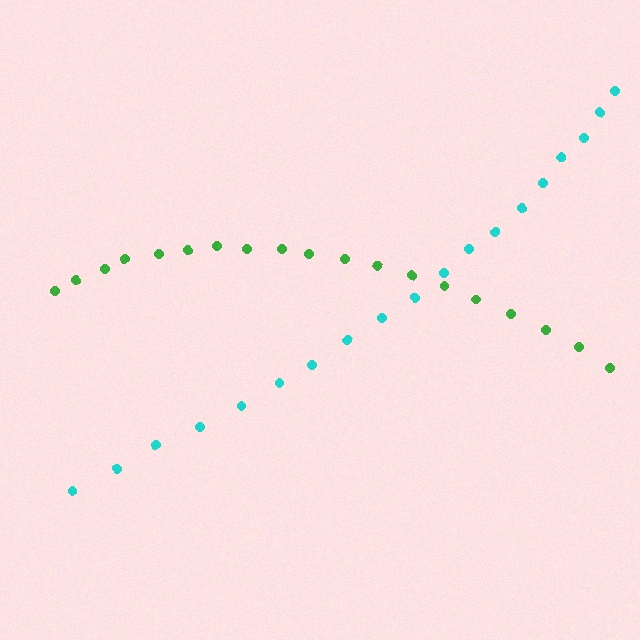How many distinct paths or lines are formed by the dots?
There are 2 distinct paths.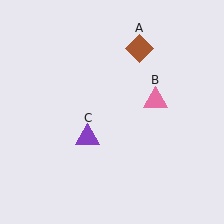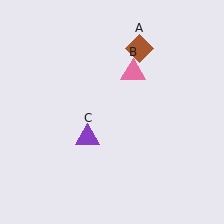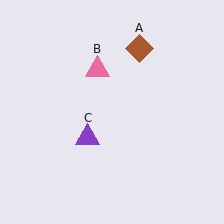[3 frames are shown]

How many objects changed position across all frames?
1 object changed position: pink triangle (object B).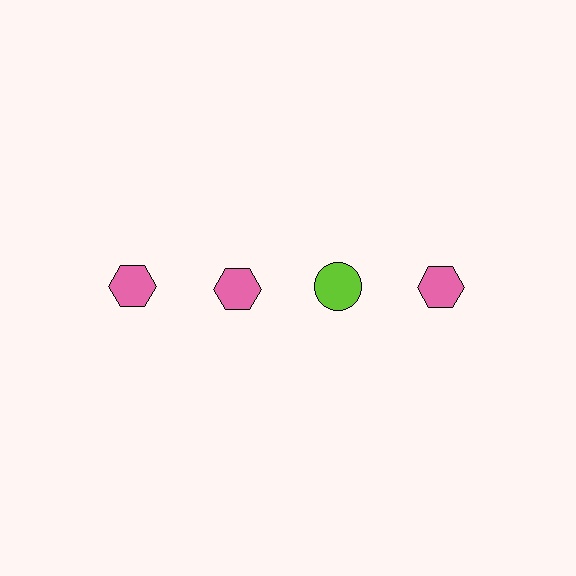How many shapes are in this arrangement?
There are 4 shapes arranged in a grid pattern.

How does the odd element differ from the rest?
It differs in both color (lime instead of pink) and shape (circle instead of hexagon).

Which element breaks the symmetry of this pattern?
The lime circle in the top row, center column breaks the symmetry. All other shapes are pink hexagons.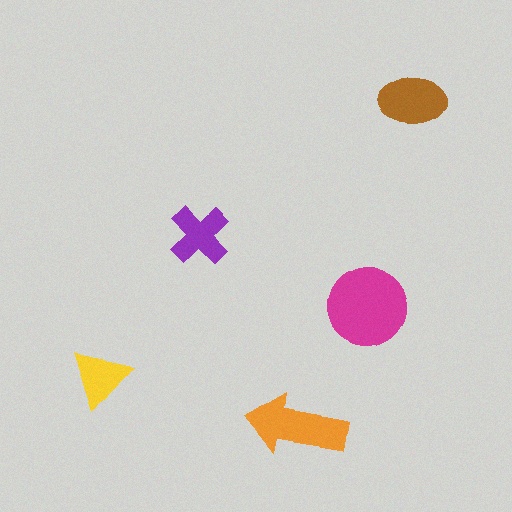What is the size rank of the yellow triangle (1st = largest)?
5th.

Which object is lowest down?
The orange arrow is bottommost.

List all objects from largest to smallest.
The magenta circle, the orange arrow, the brown ellipse, the purple cross, the yellow triangle.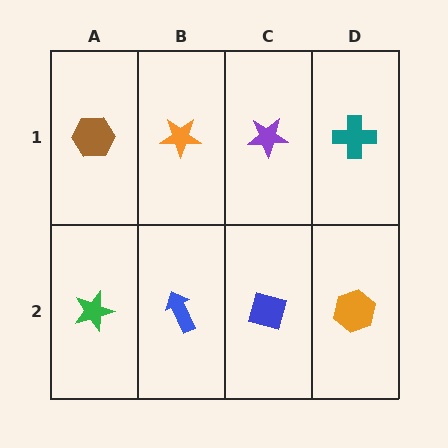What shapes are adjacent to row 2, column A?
A brown hexagon (row 1, column A), a blue arrow (row 2, column B).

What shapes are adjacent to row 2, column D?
A teal cross (row 1, column D), a blue square (row 2, column C).